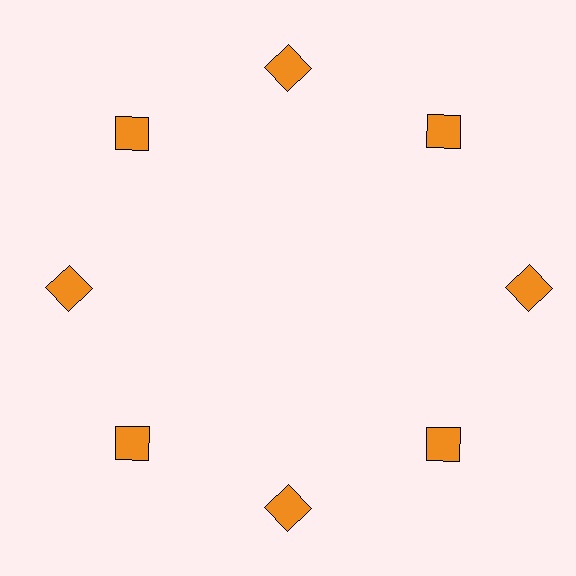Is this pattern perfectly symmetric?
No. The 8 orange squares are arranged in a ring, but one element near the 3 o'clock position is pushed outward from the center, breaking the 8-fold rotational symmetry.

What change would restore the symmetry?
The symmetry would be restored by moving it inward, back onto the ring so that all 8 squares sit at equal angles and equal distance from the center.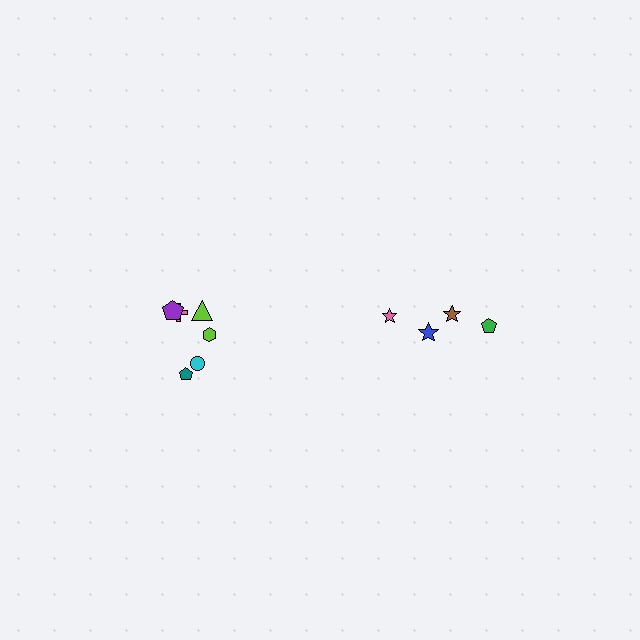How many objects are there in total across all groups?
There are 10 objects.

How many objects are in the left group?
There are 6 objects.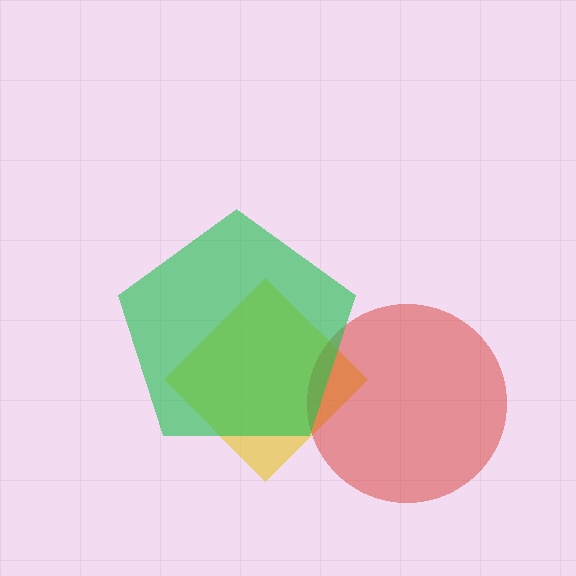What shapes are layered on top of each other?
The layered shapes are: a yellow diamond, a red circle, a green pentagon.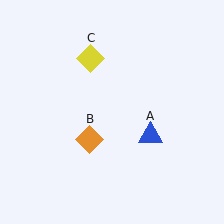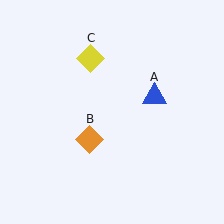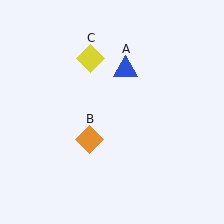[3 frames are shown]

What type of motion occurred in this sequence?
The blue triangle (object A) rotated counterclockwise around the center of the scene.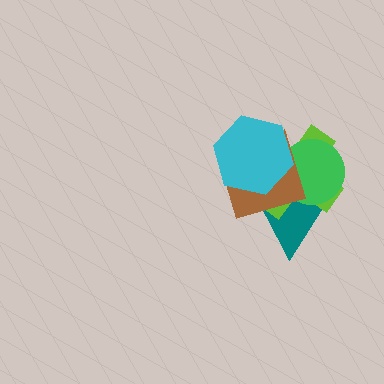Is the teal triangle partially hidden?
Yes, it is partially covered by another shape.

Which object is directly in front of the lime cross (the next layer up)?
The green circle is directly in front of the lime cross.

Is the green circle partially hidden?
Yes, it is partially covered by another shape.